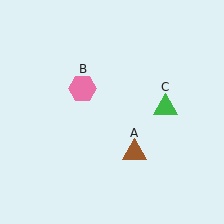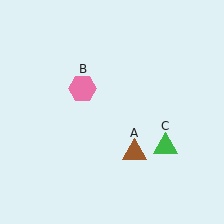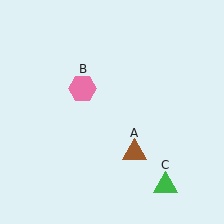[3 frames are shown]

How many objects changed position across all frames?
1 object changed position: green triangle (object C).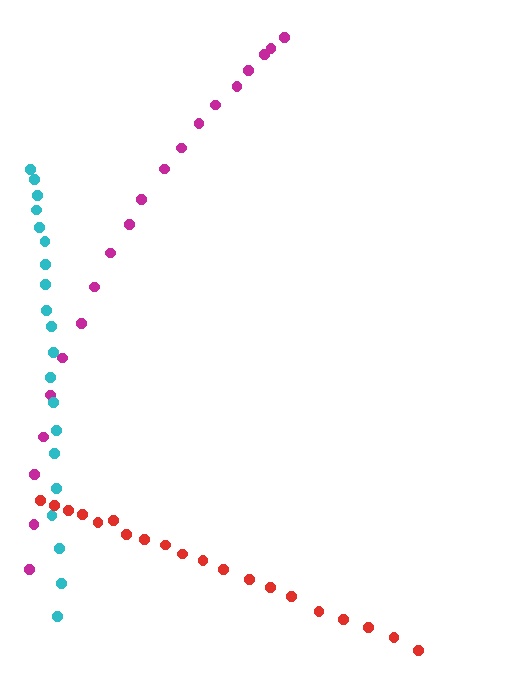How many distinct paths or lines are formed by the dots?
There are 3 distinct paths.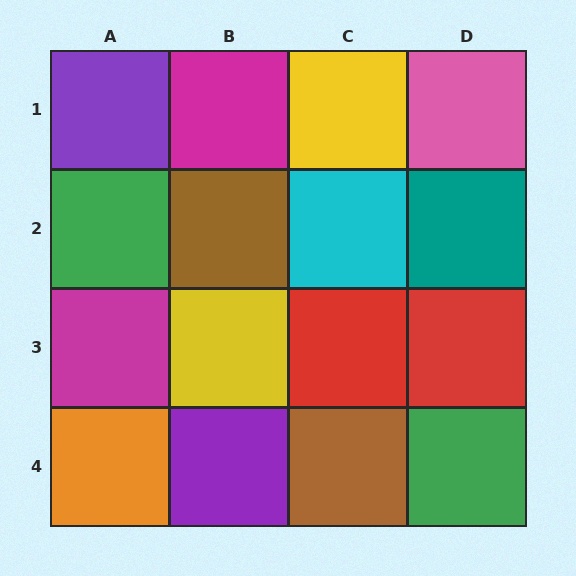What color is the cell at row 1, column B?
Magenta.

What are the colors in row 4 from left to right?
Orange, purple, brown, green.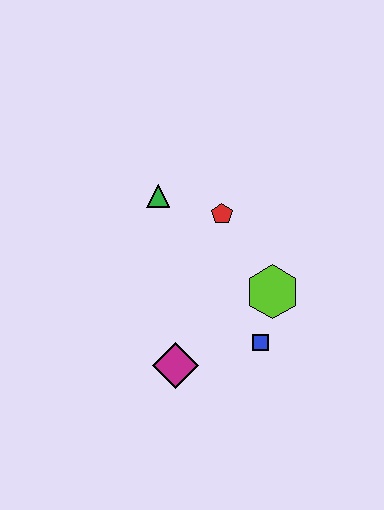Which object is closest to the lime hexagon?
The blue square is closest to the lime hexagon.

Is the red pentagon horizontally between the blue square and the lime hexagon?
No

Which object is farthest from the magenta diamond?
The green triangle is farthest from the magenta diamond.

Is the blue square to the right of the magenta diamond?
Yes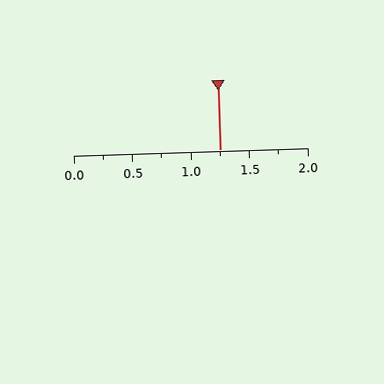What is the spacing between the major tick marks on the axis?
The major ticks are spaced 0.5 apart.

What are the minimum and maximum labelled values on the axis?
The axis runs from 0.0 to 2.0.